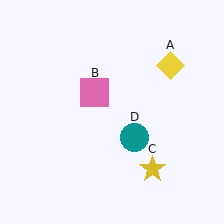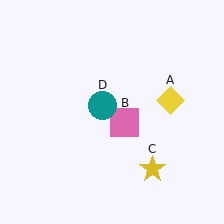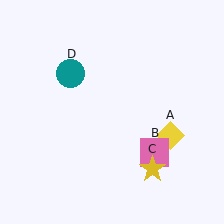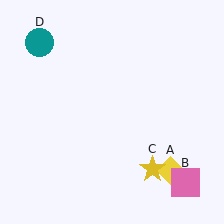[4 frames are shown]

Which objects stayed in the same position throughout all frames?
Yellow star (object C) remained stationary.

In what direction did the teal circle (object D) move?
The teal circle (object D) moved up and to the left.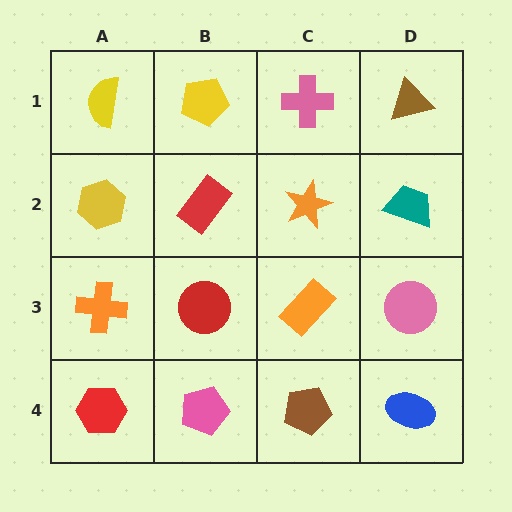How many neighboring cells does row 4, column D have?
2.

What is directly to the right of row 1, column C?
A brown triangle.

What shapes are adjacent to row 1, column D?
A teal trapezoid (row 2, column D), a pink cross (row 1, column C).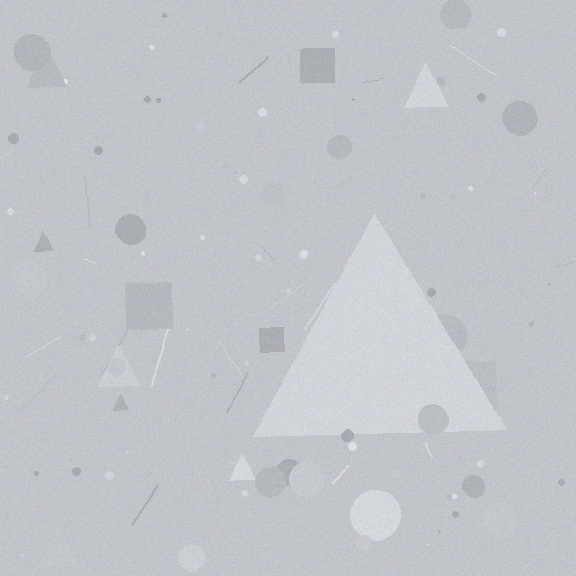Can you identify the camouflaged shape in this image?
The camouflaged shape is a triangle.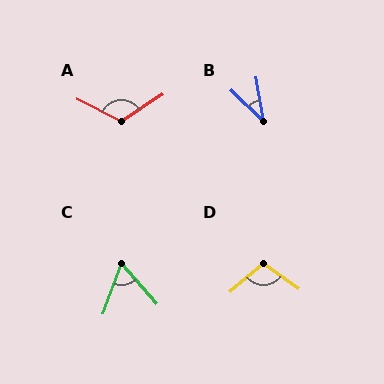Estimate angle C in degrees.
Approximately 60 degrees.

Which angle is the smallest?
B, at approximately 36 degrees.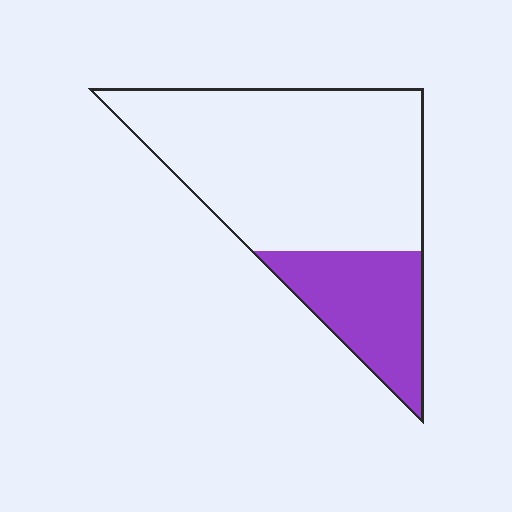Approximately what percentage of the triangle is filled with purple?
Approximately 25%.